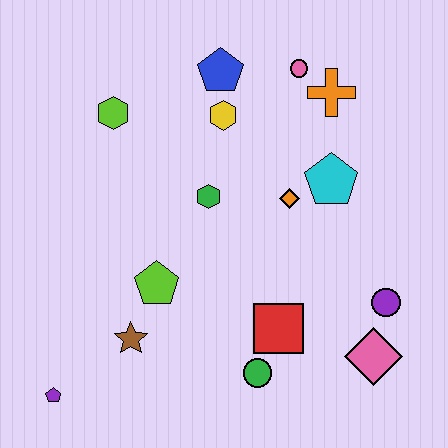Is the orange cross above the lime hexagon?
Yes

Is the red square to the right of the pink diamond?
No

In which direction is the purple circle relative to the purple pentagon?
The purple circle is to the right of the purple pentagon.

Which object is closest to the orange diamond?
The cyan pentagon is closest to the orange diamond.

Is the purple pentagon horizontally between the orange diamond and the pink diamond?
No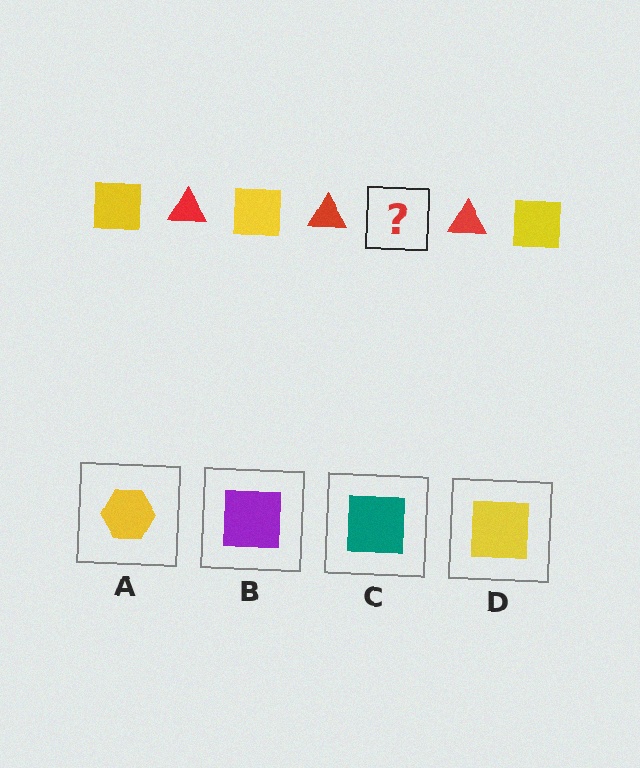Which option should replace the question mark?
Option D.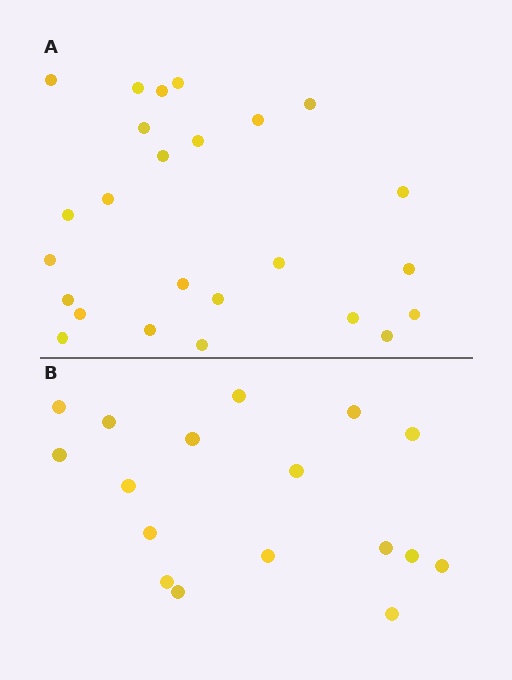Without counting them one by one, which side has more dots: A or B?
Region A (the top region) has more dots.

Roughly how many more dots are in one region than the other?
Region A has roughly 8 or so more dots than region B.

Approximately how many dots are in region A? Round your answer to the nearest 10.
About 20 dots. (The exact count is 25, which rounds to 20.)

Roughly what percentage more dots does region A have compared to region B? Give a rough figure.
About 45% more.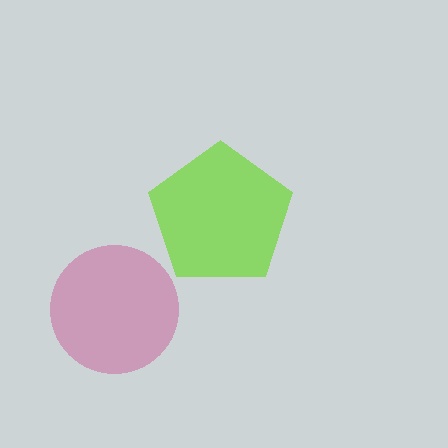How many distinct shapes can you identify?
There are 2 distinct shapes: a lime pentagon, a magenta circle.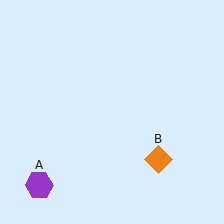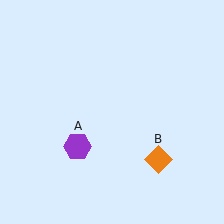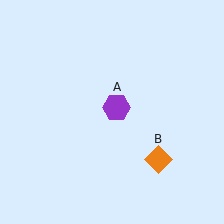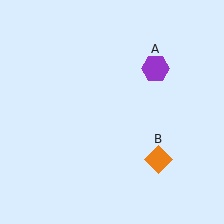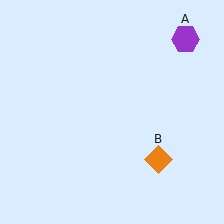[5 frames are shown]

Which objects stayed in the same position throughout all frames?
Orange diamond (object B) remained stationary.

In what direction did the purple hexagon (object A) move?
The purple hexagon (object A) moved up and to the right.